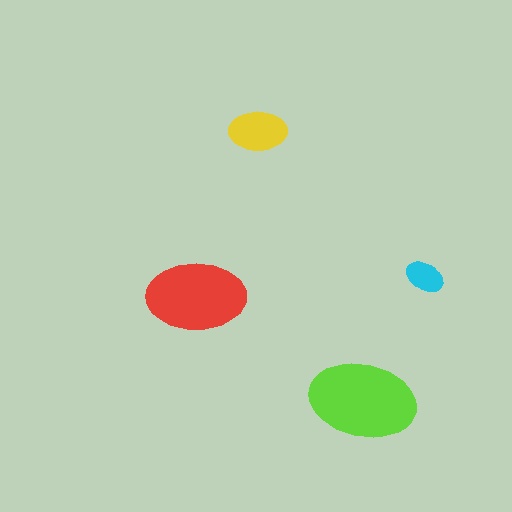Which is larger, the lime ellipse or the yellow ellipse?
The lime one.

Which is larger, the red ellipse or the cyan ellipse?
The red one.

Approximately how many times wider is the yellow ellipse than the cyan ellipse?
About 1.5 times wider.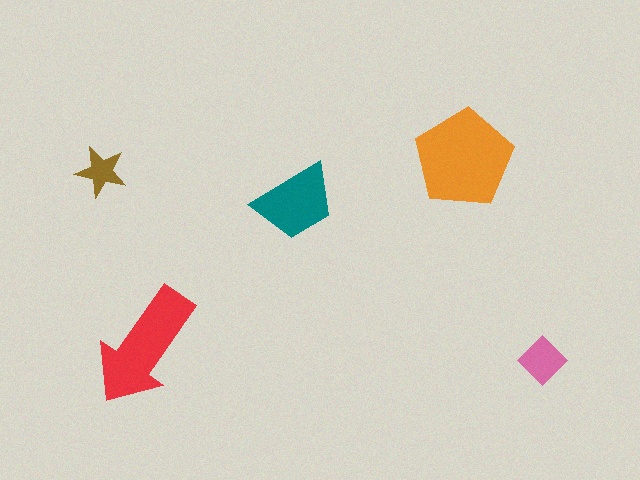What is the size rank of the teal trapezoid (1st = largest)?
3rd.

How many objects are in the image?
There are 5 objects in the image.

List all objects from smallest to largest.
The brown star, the pink diamond, the teal trapezoid, the red arrow, the orange pentagon.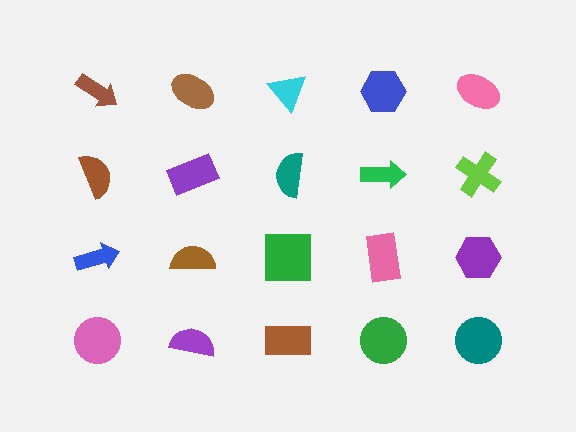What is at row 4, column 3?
A brown rectangle.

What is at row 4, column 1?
A pink circle.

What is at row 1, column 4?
A blue hexagon.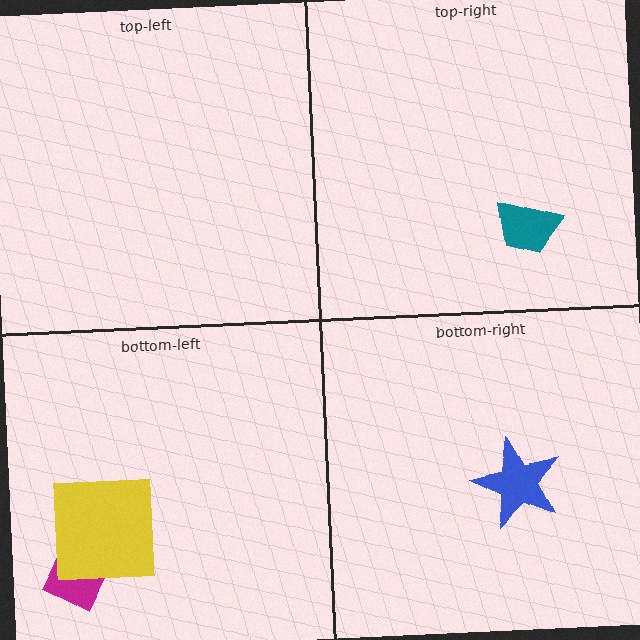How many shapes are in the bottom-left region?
2.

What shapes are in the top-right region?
The teal trapezoid.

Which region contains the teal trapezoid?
The top-right region.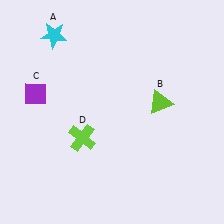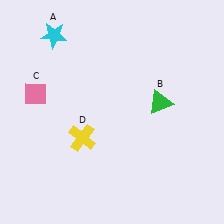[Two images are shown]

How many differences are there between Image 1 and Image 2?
There are 3 differences between the two images.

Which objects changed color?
B changed from lime to green. C changed from purple to pink. D changed from lime to yellow.